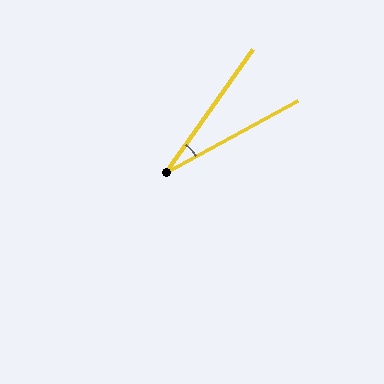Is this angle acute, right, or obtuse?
It is acute.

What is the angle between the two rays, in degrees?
Approximately 26 degrees.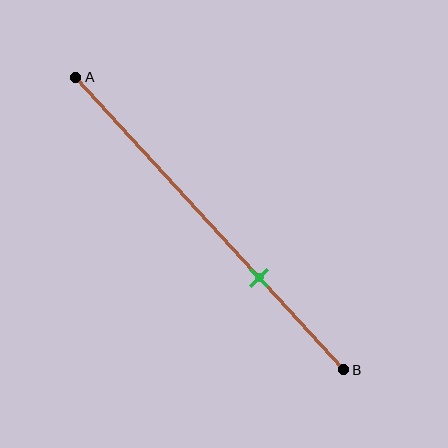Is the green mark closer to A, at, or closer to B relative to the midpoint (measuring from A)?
The green mark is closer to point B than the midpoint of segment AB.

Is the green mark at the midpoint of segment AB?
No, the mark is at about 70% from A, not at the 50% midpoint.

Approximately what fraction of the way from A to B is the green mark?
The green mark is approximately 70% of the way from A to B.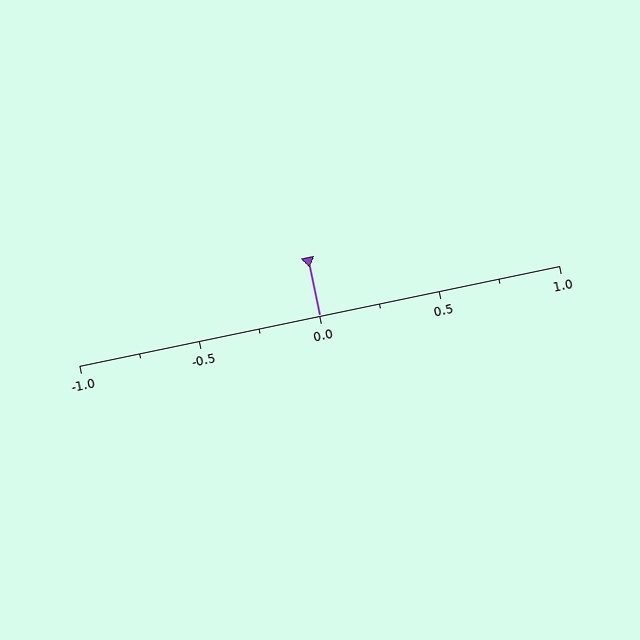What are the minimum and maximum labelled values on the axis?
The axis runs from -1.0 to 1.0.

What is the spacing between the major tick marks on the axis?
The major ticks are spaced 0.5 apart.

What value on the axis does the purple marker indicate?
The marker indicates approximately 0.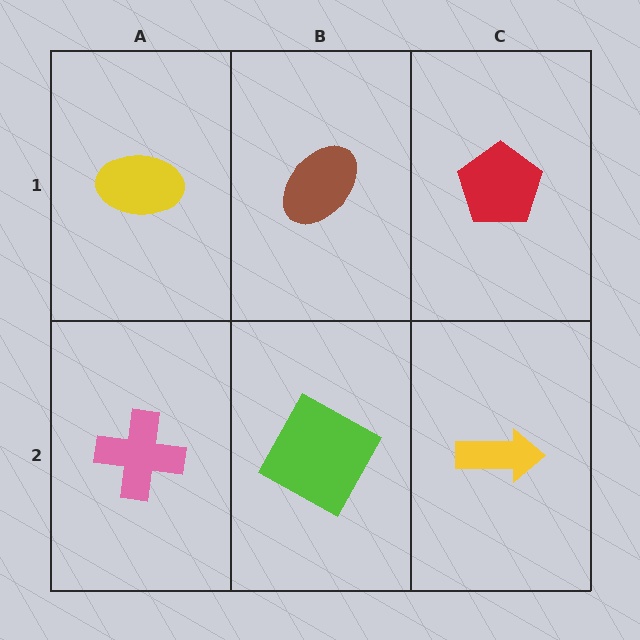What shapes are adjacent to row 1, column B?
A lime square (row 2, column B), a yellow ellipse (row 1, column A), a red pentagon (row 1, column C).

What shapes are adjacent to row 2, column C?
A red pentagon (row 1, column C), a lime square (row 2, column B).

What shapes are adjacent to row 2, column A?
A yellow ellipse (row 1, column A), a lime square (row 2, column B).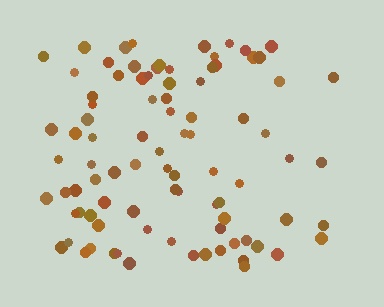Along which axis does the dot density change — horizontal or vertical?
Horizontal.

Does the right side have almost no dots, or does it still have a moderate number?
Still a moderate number, just noticeably fewer than the left.